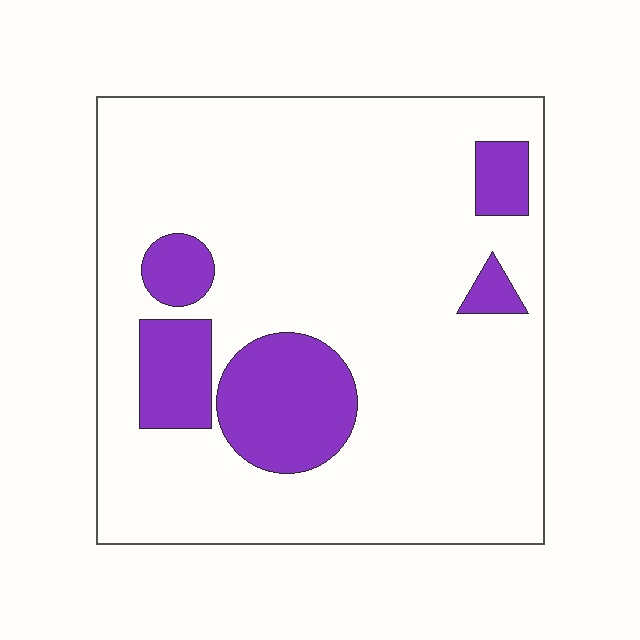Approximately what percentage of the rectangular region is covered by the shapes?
Approximately 15%.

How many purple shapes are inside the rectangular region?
5.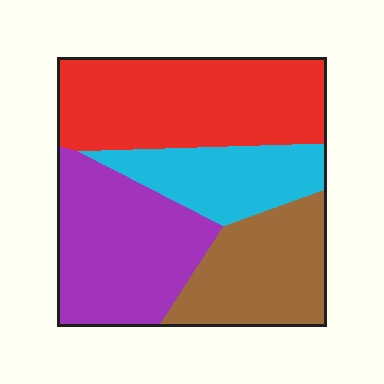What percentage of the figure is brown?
Brown covers around 20% of the figure.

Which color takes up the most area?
Red, at roughly 35%.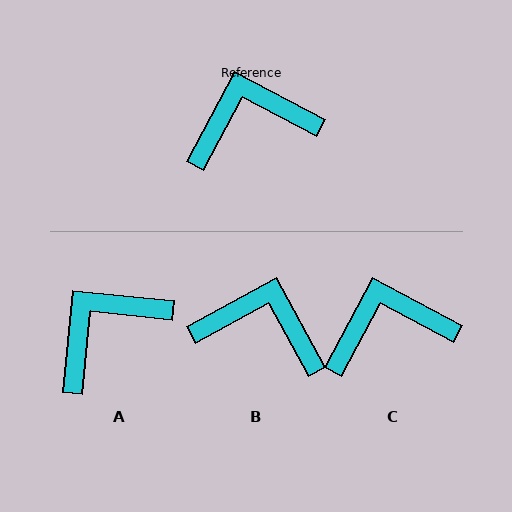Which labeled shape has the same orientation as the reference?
C.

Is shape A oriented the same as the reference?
No, it is off by about 22 degrees.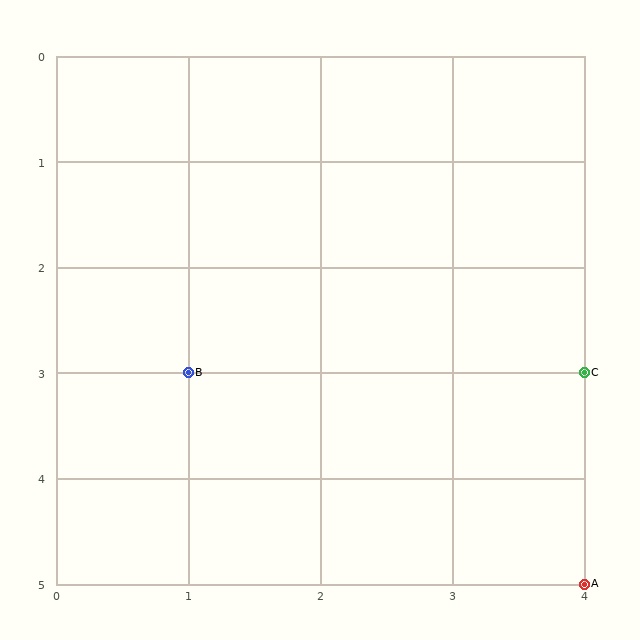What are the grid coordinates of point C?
Point C is at grid coordinates (4, 3).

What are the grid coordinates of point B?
Point B is at grid coordinates (1, 3).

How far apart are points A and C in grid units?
Points A and C are 2 rows apart.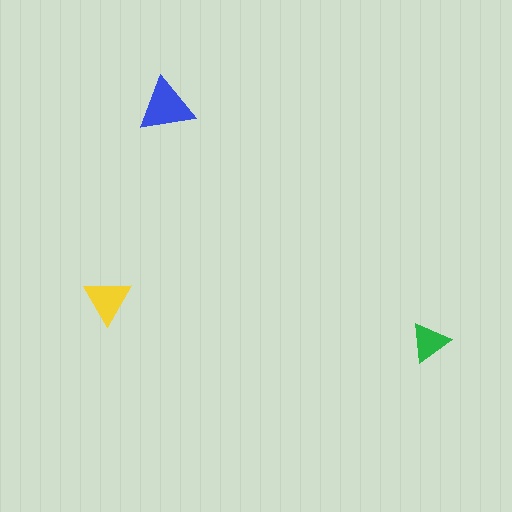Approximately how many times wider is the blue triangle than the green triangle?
About 1.5 times wider.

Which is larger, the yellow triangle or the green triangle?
The yellow one.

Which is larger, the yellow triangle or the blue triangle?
The blue one.